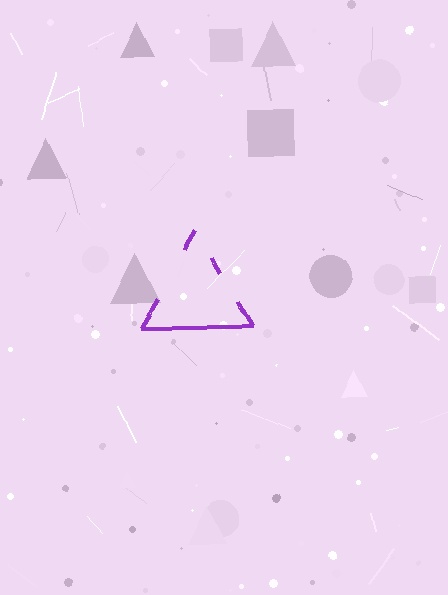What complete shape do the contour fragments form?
The contour fragments form a triangle.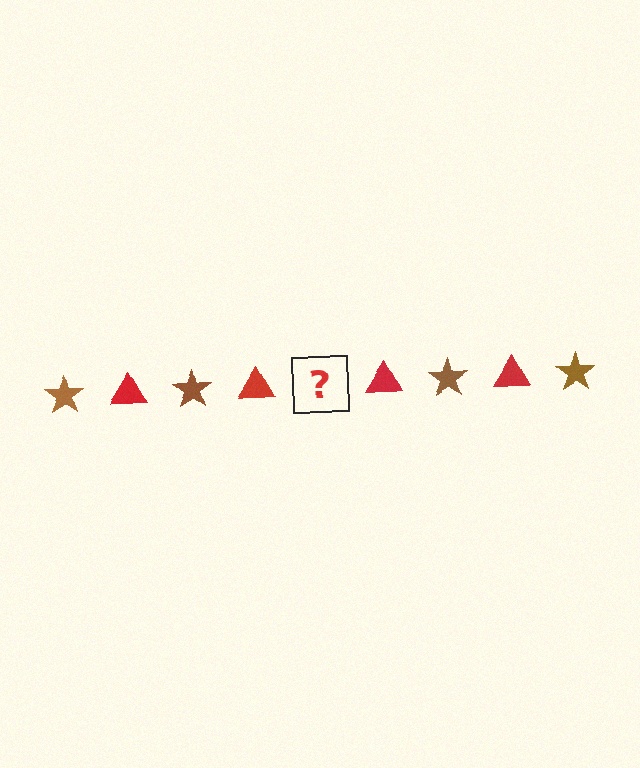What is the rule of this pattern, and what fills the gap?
The rule is that the pattern alternates between brown star and red triangle. The gap should be filled with a brown star.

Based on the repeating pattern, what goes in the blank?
The blank should be a brown star.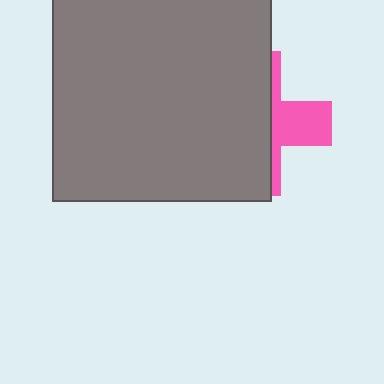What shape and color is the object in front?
The object in front is a gray square.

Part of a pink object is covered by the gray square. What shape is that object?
It is a cross.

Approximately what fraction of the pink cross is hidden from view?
Roughly 66% of the pink cross is hidden behind the gray square.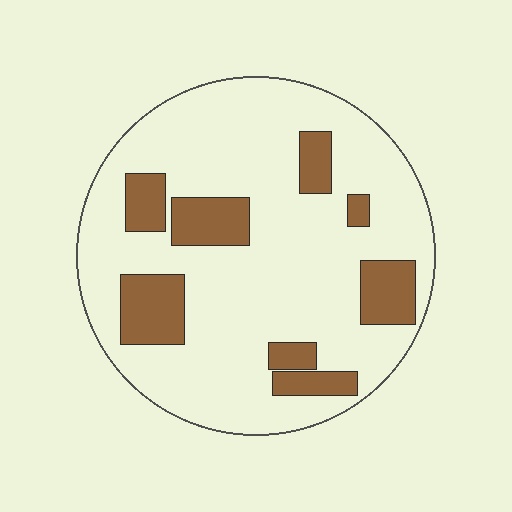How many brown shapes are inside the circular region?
8.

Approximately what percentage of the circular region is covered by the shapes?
Approximately 20%.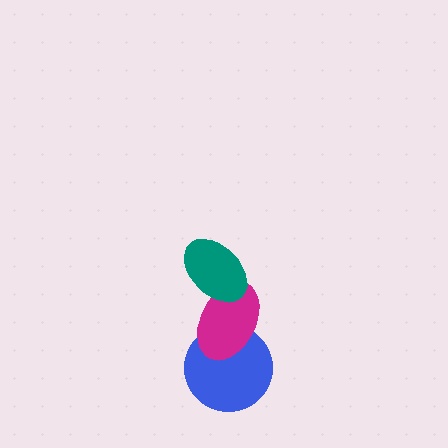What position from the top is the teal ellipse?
The teal ellipse is 1st from the top.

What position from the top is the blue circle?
The blue circle is 3rd from the top.